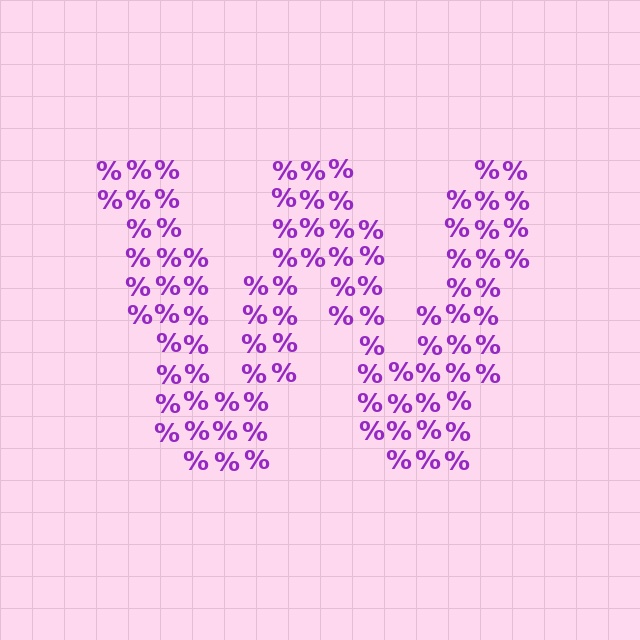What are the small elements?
The small elements are percent signs.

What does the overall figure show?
The overall figure shows the letter W.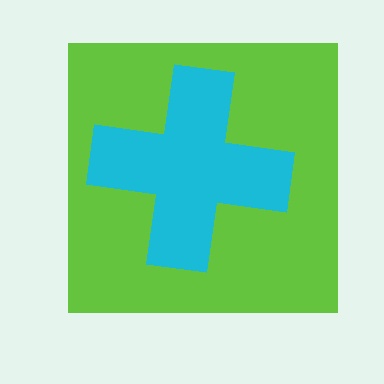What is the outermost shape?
The lime square.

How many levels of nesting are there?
2.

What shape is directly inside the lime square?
The cyan cross.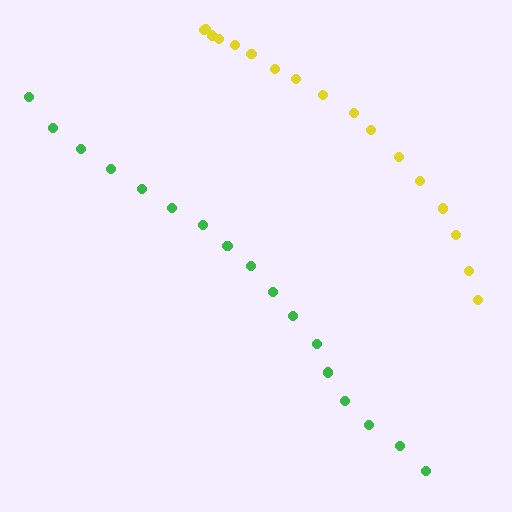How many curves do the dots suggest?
There are 2 distinct paths.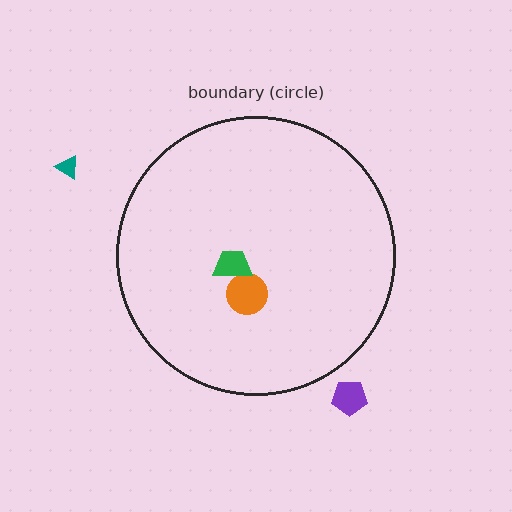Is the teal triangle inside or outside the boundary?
Outside.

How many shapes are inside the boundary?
2 inside, 2 outside.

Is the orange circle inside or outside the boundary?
Inside.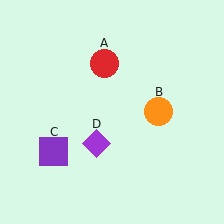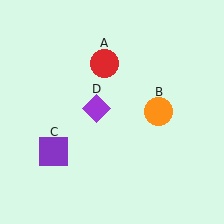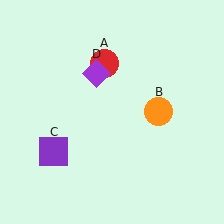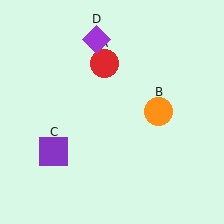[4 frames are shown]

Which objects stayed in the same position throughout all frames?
Red circle (object A) and orange circle (object B) and purple square (object C) remained stationary.